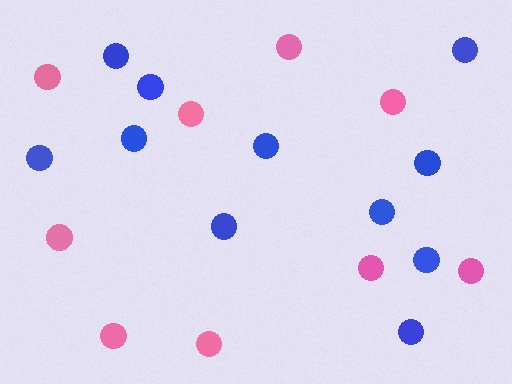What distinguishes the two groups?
There are 2 groups: one group of blue circles (11) and one group of pink circles (9).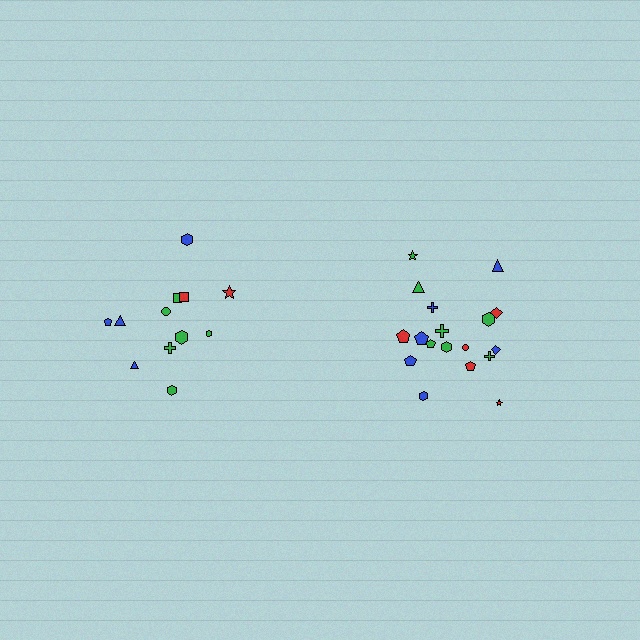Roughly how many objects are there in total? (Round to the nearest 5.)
Roughly 30 objects in total.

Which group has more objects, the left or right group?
The right group.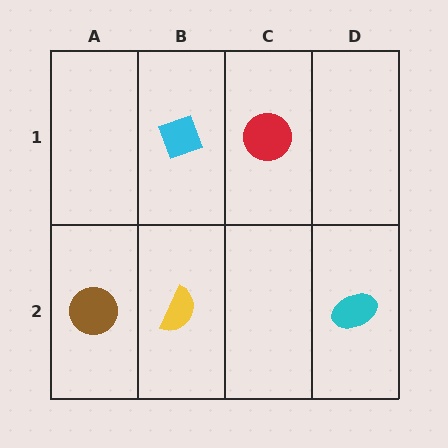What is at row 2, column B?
A yellow semicircle.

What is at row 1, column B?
A cyan diamond.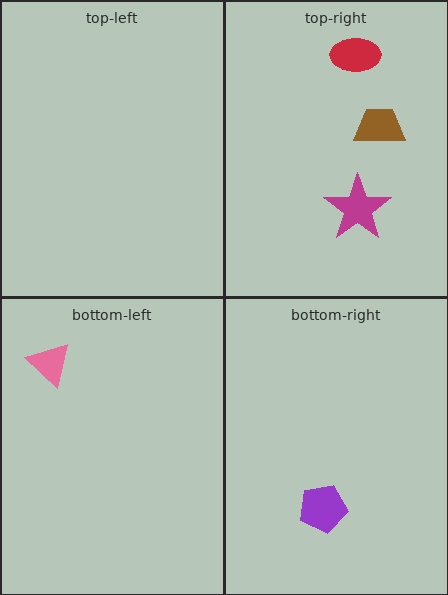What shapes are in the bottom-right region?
The purple pentagon.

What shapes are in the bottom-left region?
The pink triangle.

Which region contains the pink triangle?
The bottom-left region.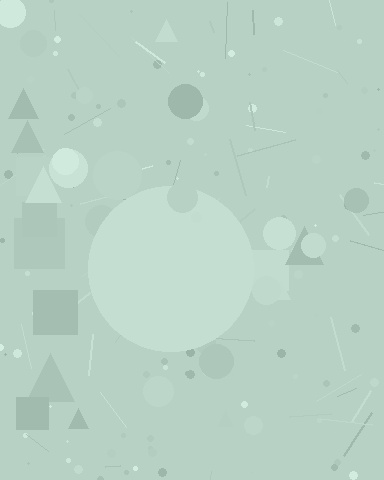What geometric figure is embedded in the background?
A circle is embedded in the background.